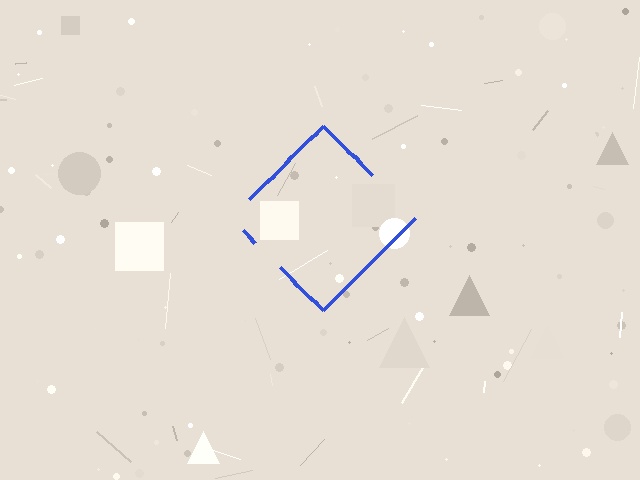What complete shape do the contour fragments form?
The contour fragments form a diamond.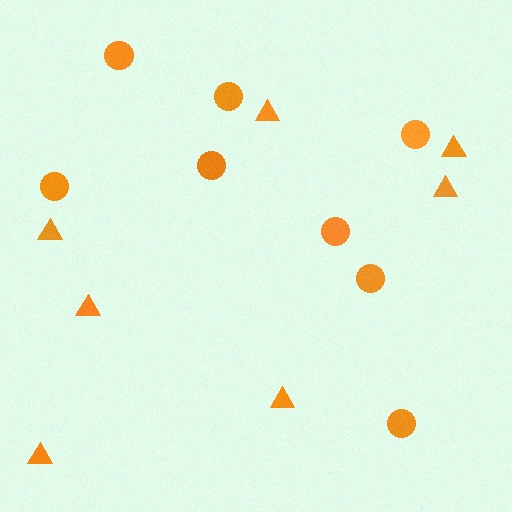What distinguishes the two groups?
There are 2 groups: one group of circles (8) and one group of triangles (7).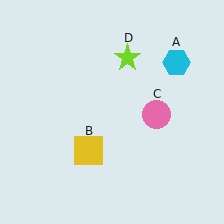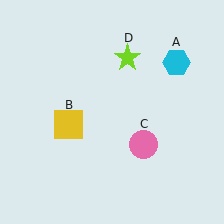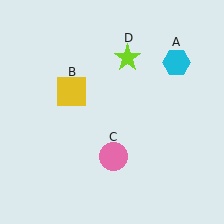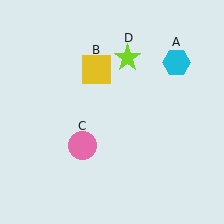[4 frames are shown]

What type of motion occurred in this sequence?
The yellow square (object B), pink circle (object C) rotated clockwise around the center of the scene.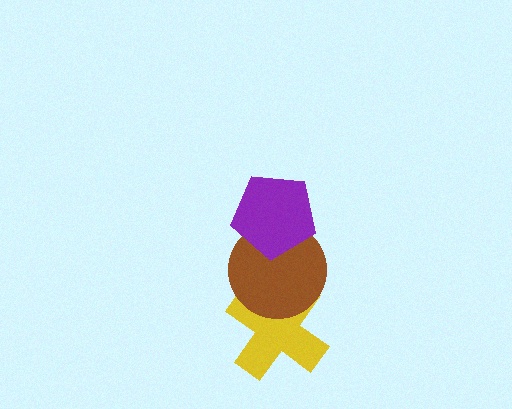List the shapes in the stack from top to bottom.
From top to bottom: the purple pentagon, the brown circle, the yellow cross.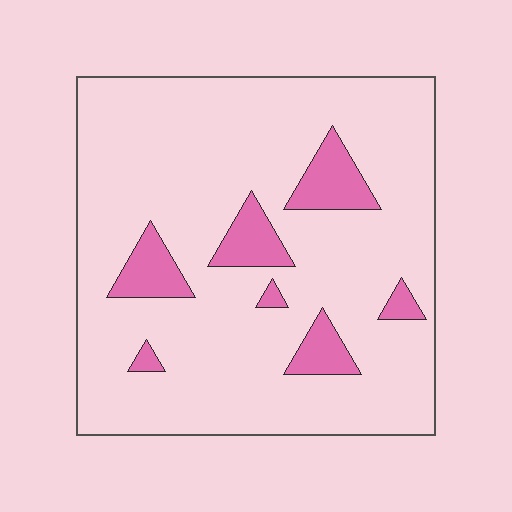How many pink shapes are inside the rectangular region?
7.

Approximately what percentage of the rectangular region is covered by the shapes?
Approximately 15%.